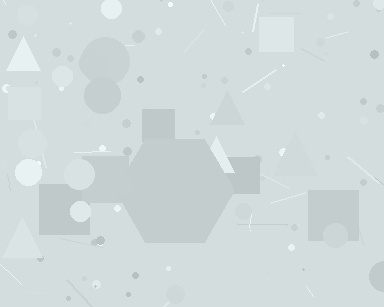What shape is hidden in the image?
A hexagon is hidden in the image.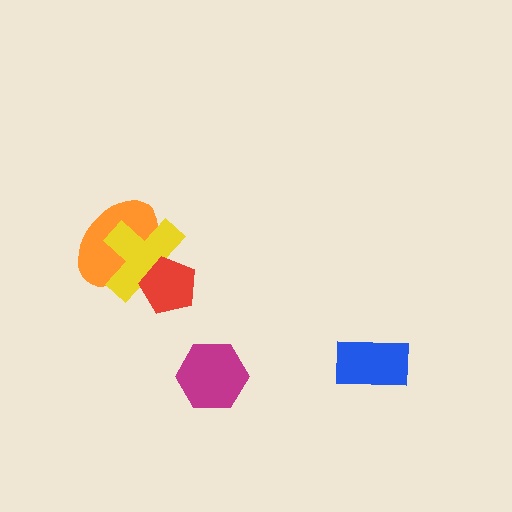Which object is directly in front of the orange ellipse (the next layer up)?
The yellow cross is directly in front of the orange ellipse.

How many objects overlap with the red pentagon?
2 objects overlap with the red pentagon.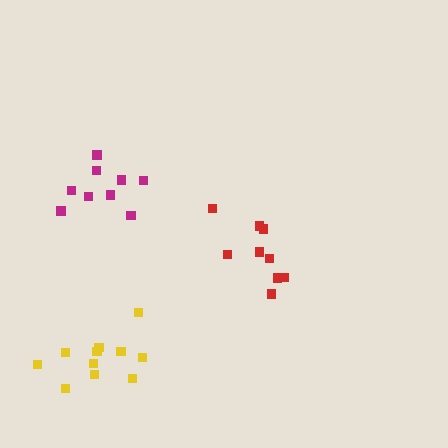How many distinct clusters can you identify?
There are 3 distinct clusters.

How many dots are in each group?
Group 1: 9 dots, Group 2: 11 dots, Group 3: 9 dots (29 total).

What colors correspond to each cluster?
The clusters are colored: red, yellow, magenta.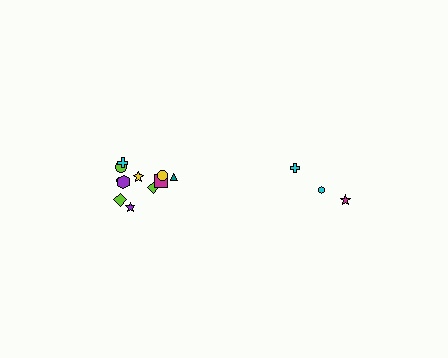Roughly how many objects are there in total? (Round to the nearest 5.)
Roughly 15 objects in total.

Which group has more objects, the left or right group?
The left group.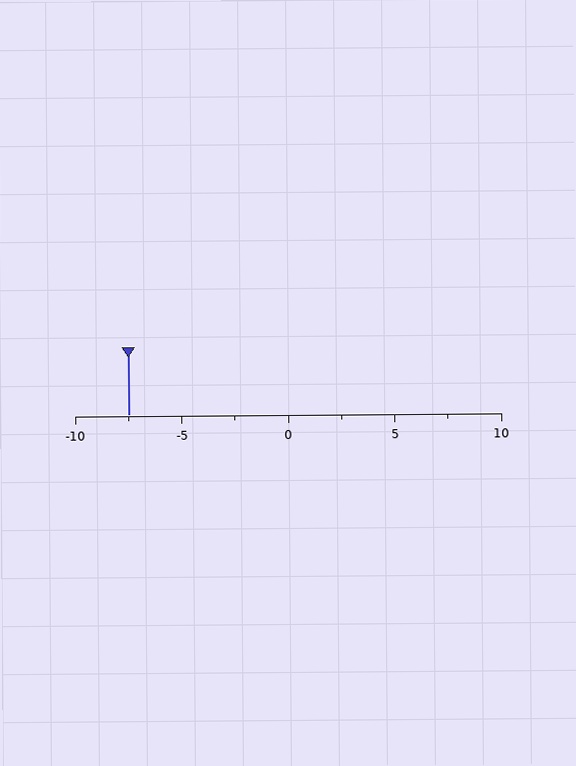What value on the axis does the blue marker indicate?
The marker indicates approximately -7.5.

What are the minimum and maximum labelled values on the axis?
The axis runs from -10 to 10.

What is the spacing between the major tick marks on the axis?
The major ticks are spaced 5 apart.